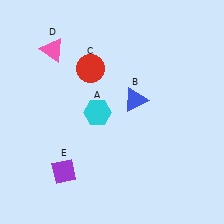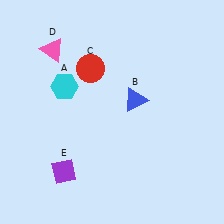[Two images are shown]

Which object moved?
The cyan hexagon (A) moved left.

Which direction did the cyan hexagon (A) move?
The cyan hexagon (A) moved left.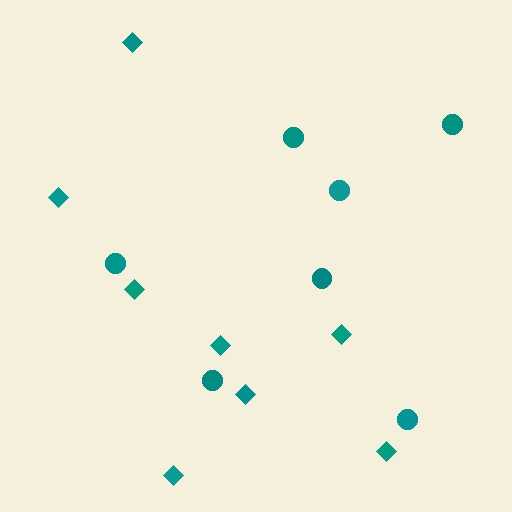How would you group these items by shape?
There are 2 groups: one group of circles (7) and one group of diamonds (8).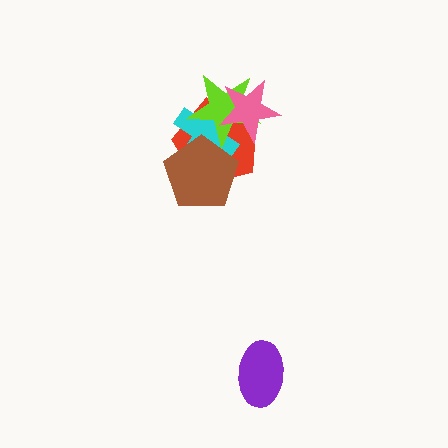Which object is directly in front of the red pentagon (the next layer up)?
The cyan cross is directly in front of the red pentagon.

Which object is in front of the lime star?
The pink star is in front of the lime star.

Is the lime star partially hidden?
Yes, it is partially covered by another shape.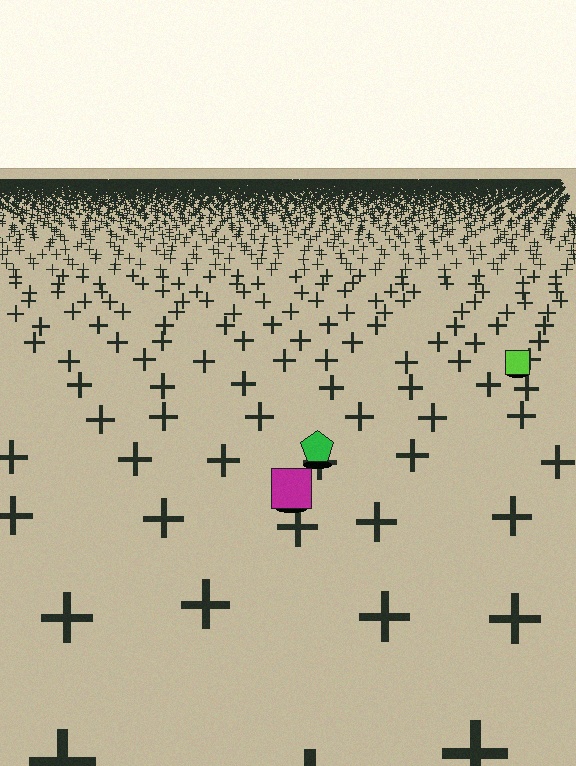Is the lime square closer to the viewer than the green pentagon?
No. The green pentagon is closer — you can tell from the texture gradient: the ground texture is coarser near it.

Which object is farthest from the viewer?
The lime square is farthest from the viewer. It appears smaller and the ground texture around it is denser.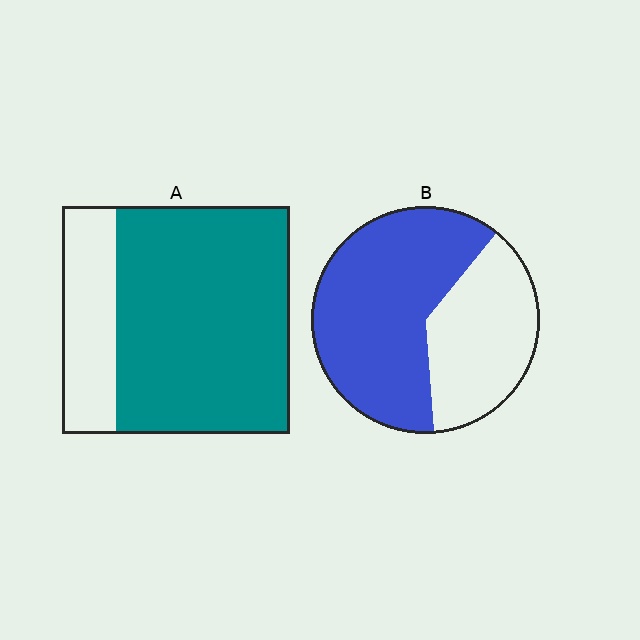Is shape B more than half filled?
Yes.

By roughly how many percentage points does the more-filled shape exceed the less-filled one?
By roughly 15 percentage points (A over B).